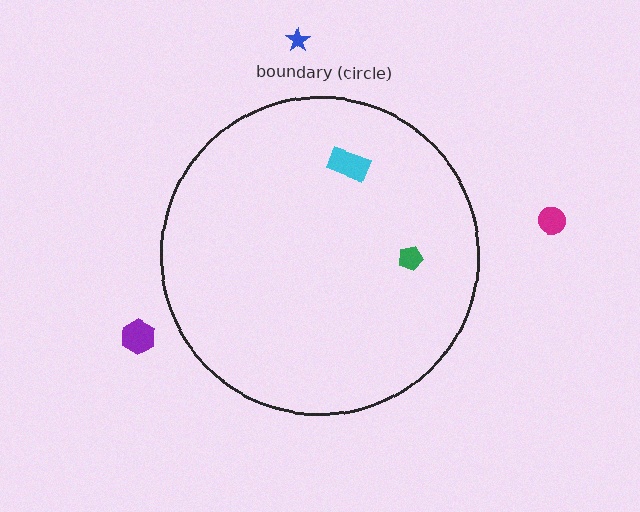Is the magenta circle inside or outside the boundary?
Outside.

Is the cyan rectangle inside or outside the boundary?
Inside.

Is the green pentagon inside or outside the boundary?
Inside.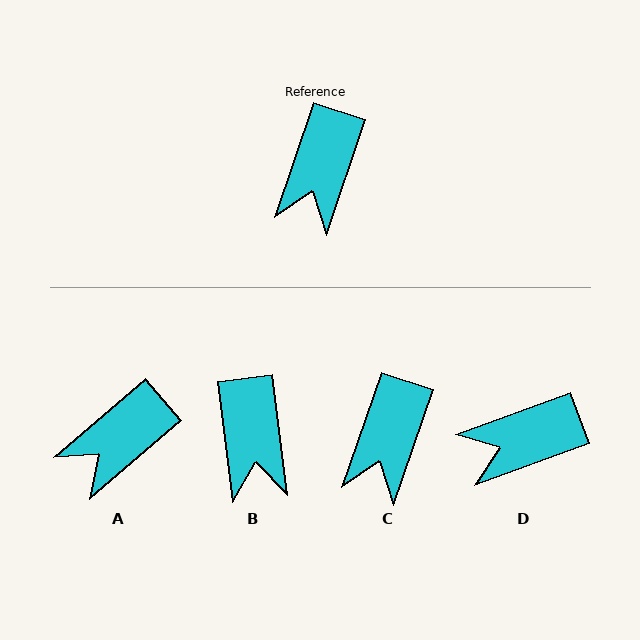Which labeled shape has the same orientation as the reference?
C.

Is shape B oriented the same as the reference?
No, it is off by about 26 degrees.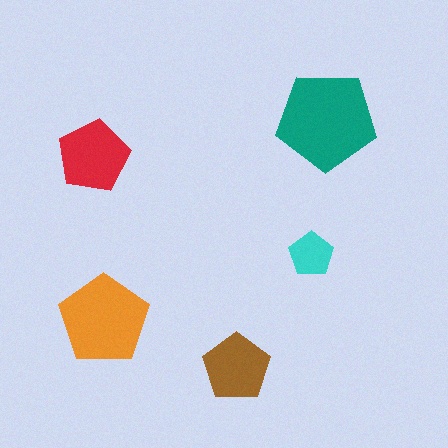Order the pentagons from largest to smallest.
the teal one, the orange one, the red one, the brown one, the cyan one.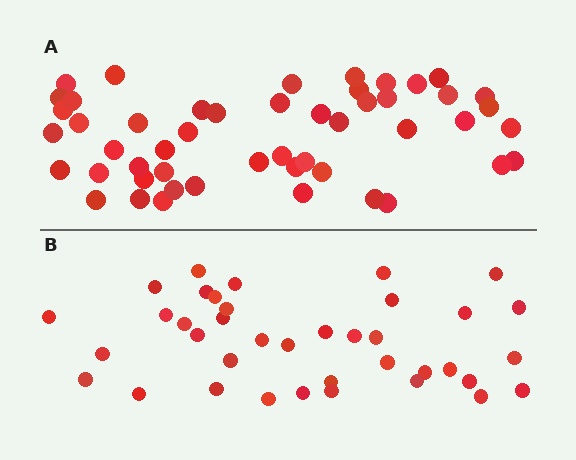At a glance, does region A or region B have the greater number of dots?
Region A (the top region) has more dots.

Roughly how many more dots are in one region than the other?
Region A has roughly 12 or so more dots than region B.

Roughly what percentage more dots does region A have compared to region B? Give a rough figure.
About 30% more.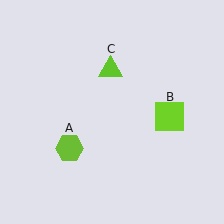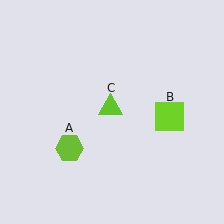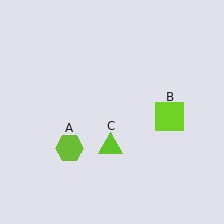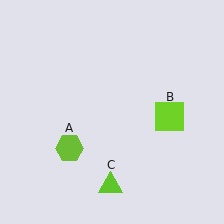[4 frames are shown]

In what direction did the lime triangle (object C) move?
The lime triangle (object C) moved down.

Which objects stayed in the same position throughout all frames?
Lime hexagon (object A) and lime square (object B) remained stationary.